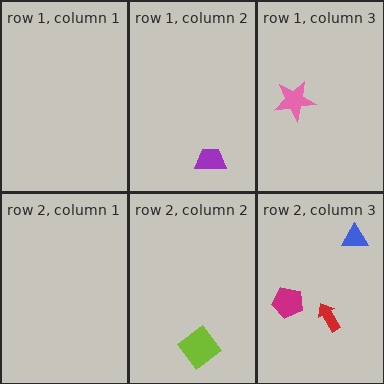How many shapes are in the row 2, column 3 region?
3.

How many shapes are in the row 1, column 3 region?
1.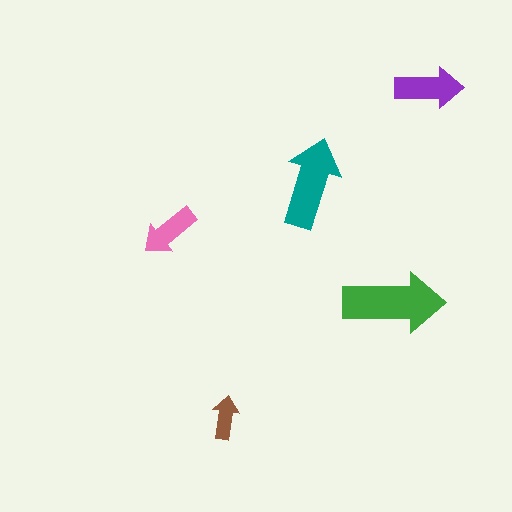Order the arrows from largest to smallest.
the green one, the teal one, the purple one, the pink one, the brown one.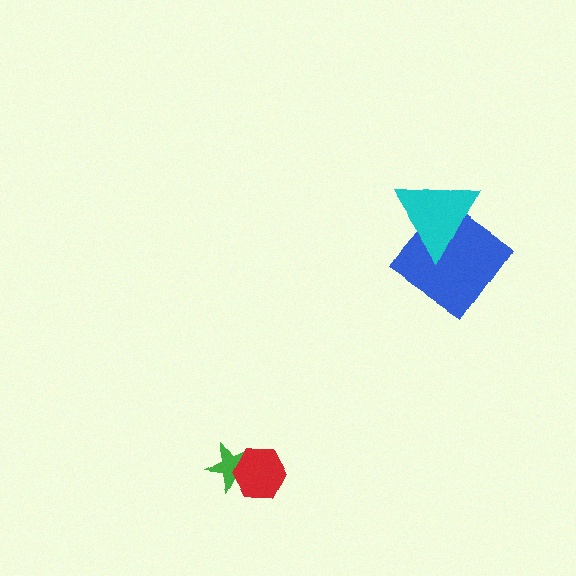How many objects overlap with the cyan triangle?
1 object overlaps with the cyan triangle.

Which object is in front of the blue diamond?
The cyan triangle is in front of the blue diamond.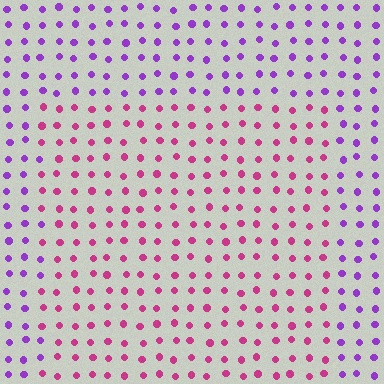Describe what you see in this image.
The image is filled with small purple elements in a uniform arrangement. A rectangle-shaped region is visible where the elements are tinted to a slightly different hue, forming a subtle color boundary.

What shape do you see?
I see a rectangle.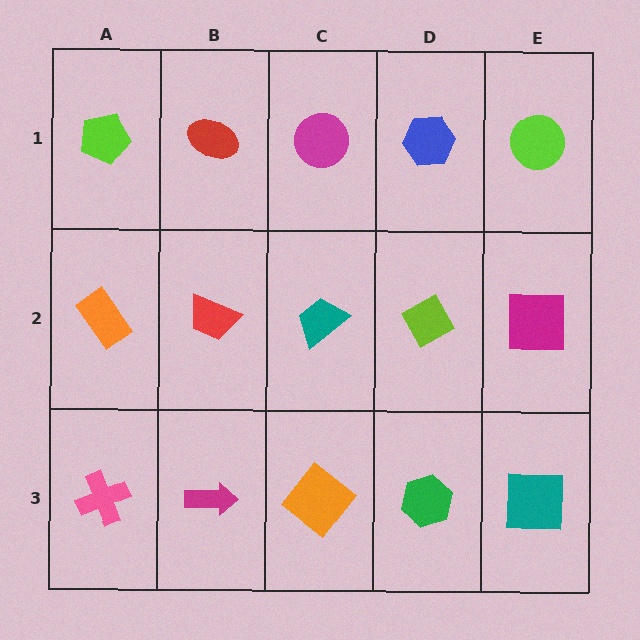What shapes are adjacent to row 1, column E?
A magenta square (row 2, column E), a blue hexagon (row 1, column D).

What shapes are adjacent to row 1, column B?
A red trapezoid (row 2, column B), a lime pentagon (row 1, column A), a magenta circle (row 1, column C).